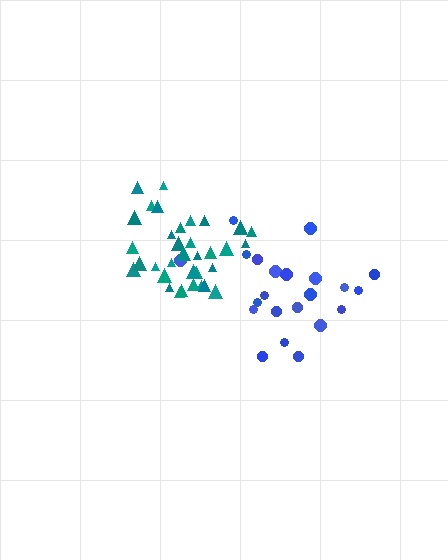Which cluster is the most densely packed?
Teal.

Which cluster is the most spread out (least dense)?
Blue.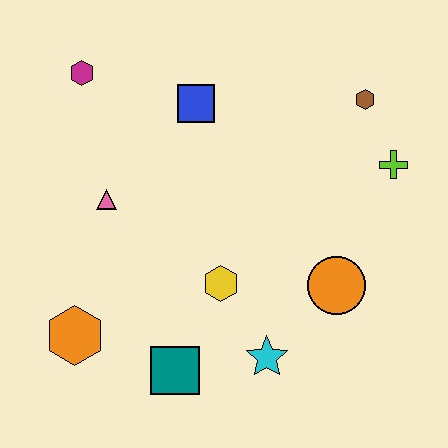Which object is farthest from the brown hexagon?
The orange hexagon is farthest from the brown hexagon.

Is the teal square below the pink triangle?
Yes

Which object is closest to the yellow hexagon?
The cyan star is closest to the yellow hexagon.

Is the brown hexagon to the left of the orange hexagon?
No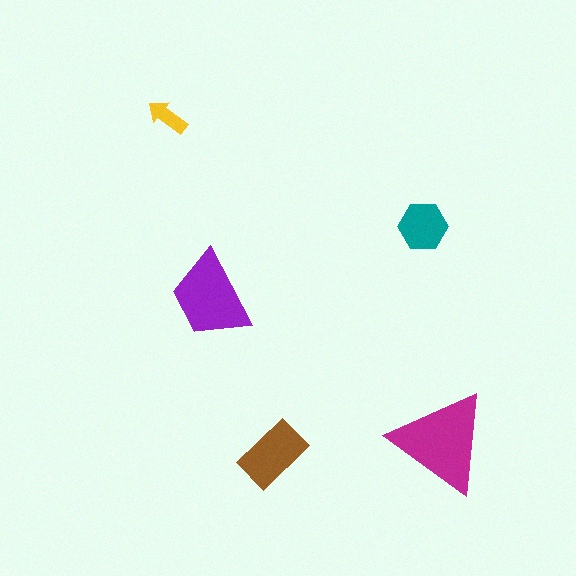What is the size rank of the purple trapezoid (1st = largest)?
2nd.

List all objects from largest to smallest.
The magenta triangle, the purple trapezoid, the brown rectangle, the teal hexagon, the yellow arrow.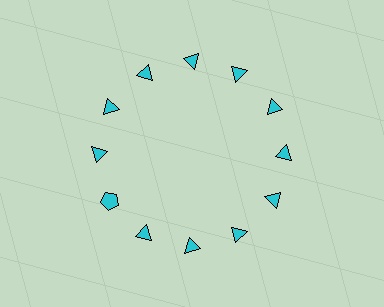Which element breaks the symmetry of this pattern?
The cyan pentagon at roughly the 8 o'clock position breaks the symmetry. All other shapes are cyan triangles.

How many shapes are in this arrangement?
There are 12 shapes arranged in a ring pattern.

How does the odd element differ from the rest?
It has a different shape: pentagon instead of triangle.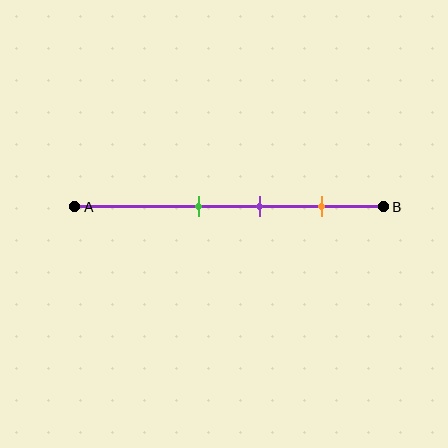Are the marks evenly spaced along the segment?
Yes, the marks are approximately evenly spaced.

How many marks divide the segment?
There are 3 marks dividing the segment.